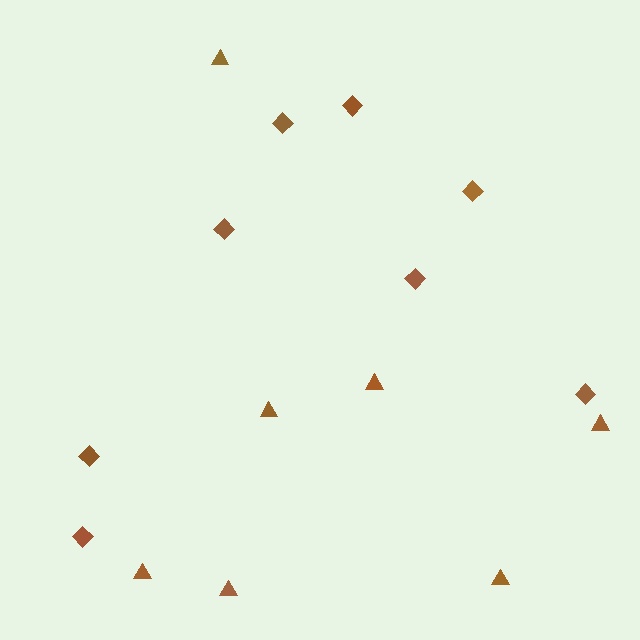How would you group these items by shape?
There are 2 groups: one group of diamonds (8) and one group of triangles (7).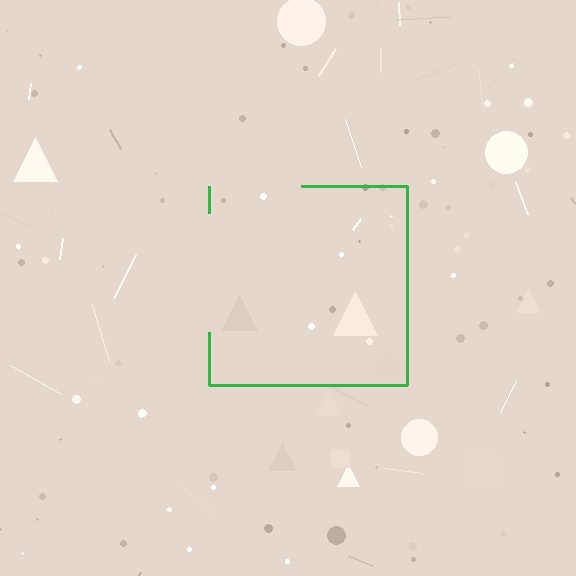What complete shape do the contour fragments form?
The contour fragments form a square.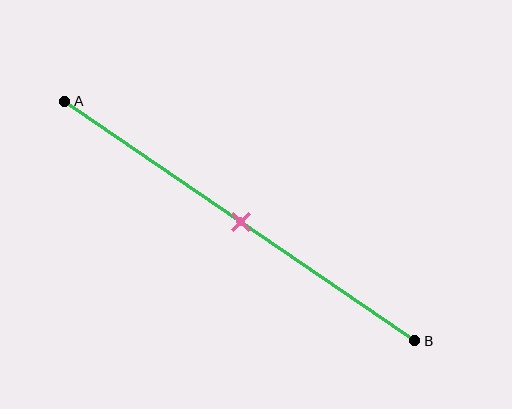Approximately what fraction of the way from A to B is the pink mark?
The pink mark is approximately 50% of the way from A to B.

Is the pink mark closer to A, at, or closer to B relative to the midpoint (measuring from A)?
The pink mark is approximately at the midpoint of segment AB.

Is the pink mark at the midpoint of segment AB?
Yes, the mark is approximately at the midpoint.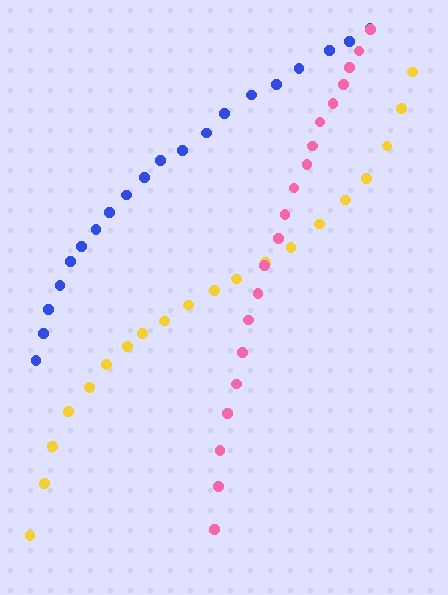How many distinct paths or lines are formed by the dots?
There are 3 distinct paths.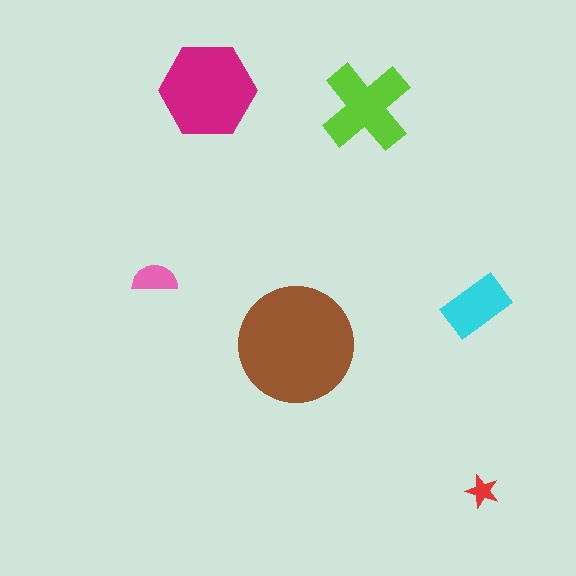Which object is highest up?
The magenta hexagon is topmost.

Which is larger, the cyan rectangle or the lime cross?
The lime cross.